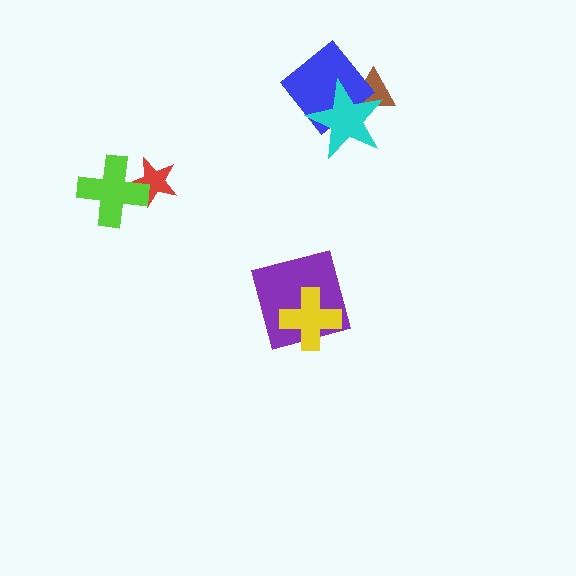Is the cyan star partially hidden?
No, no other shape covers it.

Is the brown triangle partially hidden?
Yes, it is partially covered by another shape.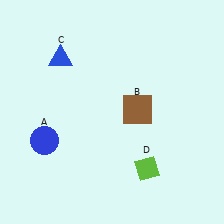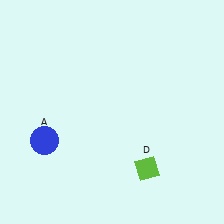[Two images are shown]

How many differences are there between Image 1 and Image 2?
There are 2 differences between the two images.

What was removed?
The brown square (B), the blue triangle (C) were removed in Image 2.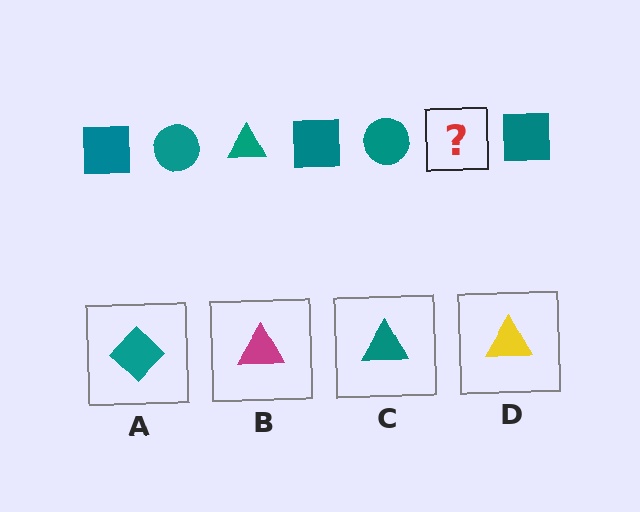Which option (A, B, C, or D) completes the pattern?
C.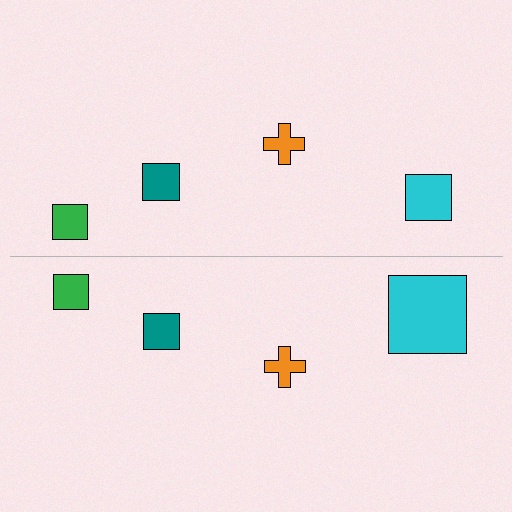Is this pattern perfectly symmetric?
No, the pattern is not perfectly symmetric. The cyan square on the bottom side has a different size than its mirror counterpart.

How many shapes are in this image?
There are 8 shapes in this image.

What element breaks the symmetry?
The cyan square on the bottom side has a different size than its mirror counterpart.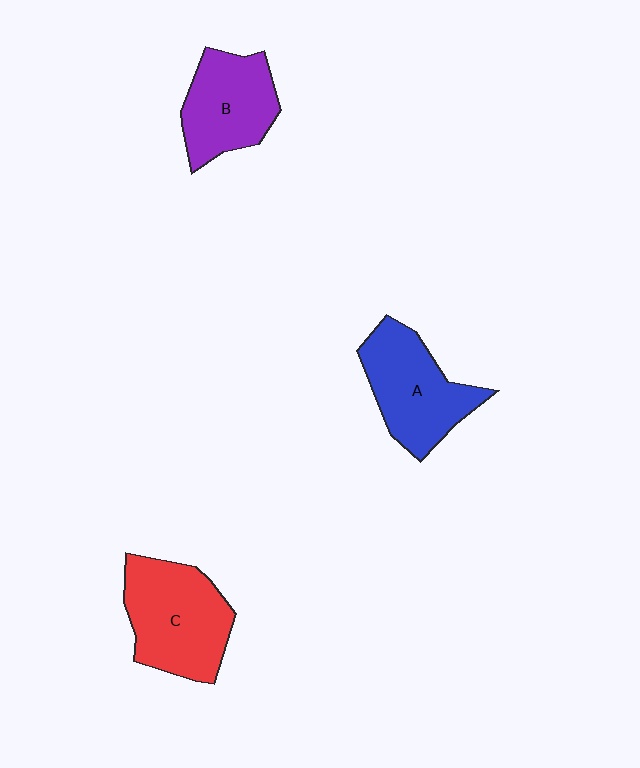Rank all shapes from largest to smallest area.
From largest to smallest: C (red), A (blue), B (purple).